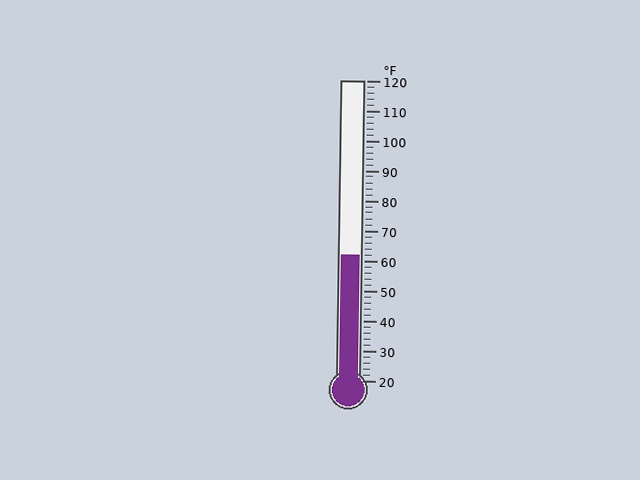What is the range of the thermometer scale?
The thermometer scale ranges from 20°F to 120°F.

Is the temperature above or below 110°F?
The temperature is below 110°F.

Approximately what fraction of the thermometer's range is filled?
The thermometer is filled to approximately 40% of its range.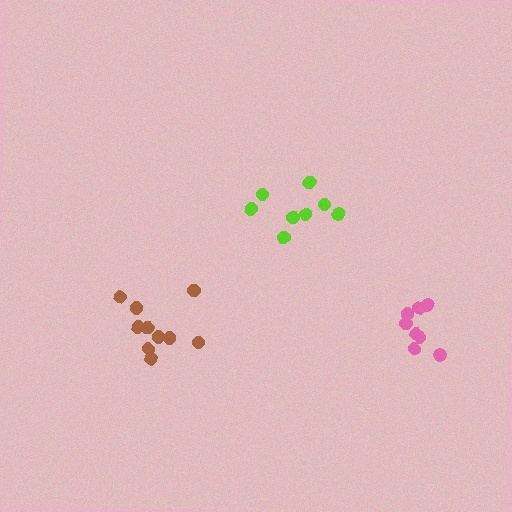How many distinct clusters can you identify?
There are 3 distinct clusters.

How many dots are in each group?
Group 1: 8 dots, Group 2: 10 dots, Group 3: 8 dots (26 total).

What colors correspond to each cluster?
The clusters are colored: pink, brown, lime.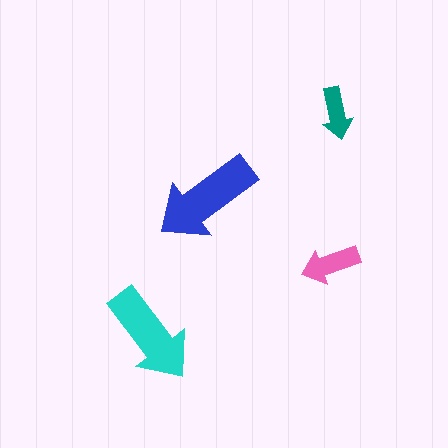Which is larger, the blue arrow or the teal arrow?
The blue one.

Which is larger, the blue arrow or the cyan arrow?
The blue one.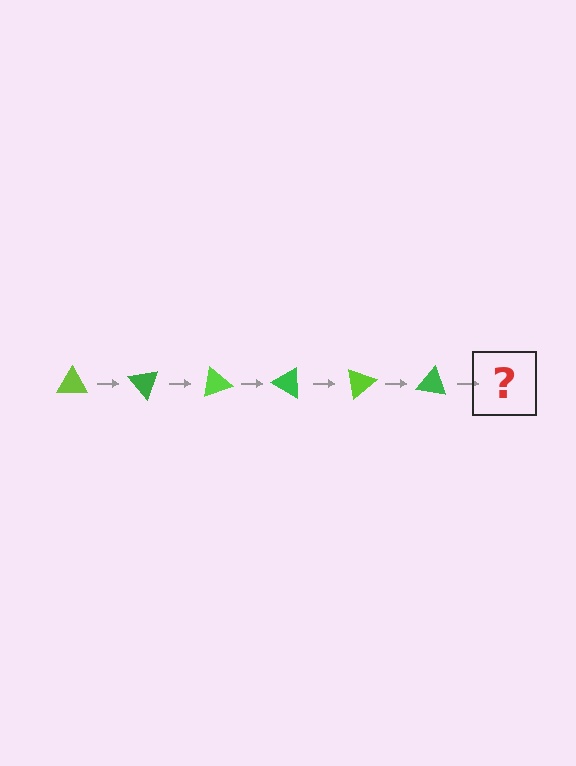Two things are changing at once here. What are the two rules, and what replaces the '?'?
The two rules are that it rotates 50 degrees each step and the color cycles through lime and green. The '?' should be a lime triangle, rotated 300 degrees from the start.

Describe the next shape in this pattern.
It should be a lime triangle, rotated 300 degrees from the start.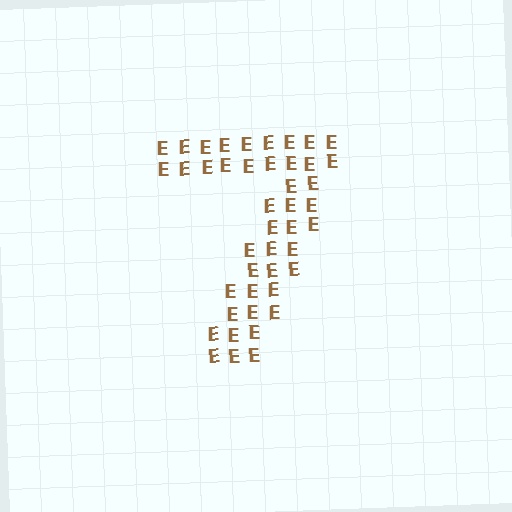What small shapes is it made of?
It is made of small letter E's.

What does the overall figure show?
The overall figure shows the digit 7.